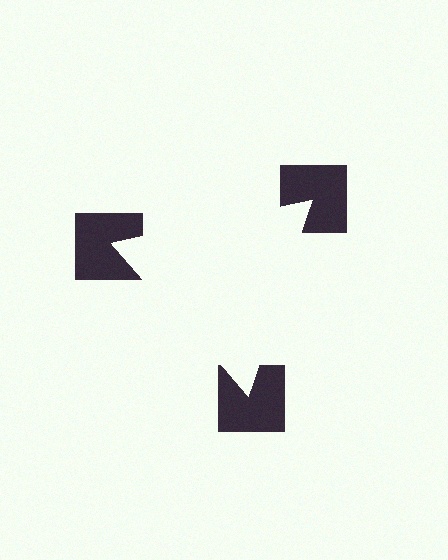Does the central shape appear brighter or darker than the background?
It typically appears slightly brighter than the background, even though no actual brightness change is drawn.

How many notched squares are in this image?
There are 3 — one at each vertex of the illusory triangle.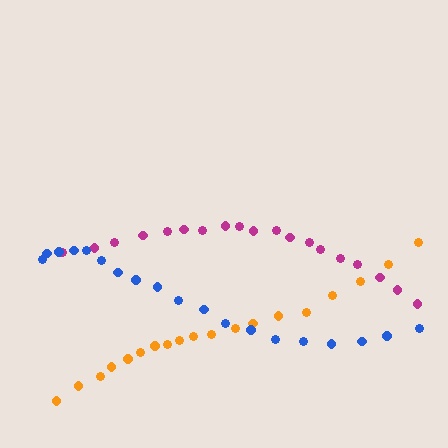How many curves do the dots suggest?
There are 3 distinct paths.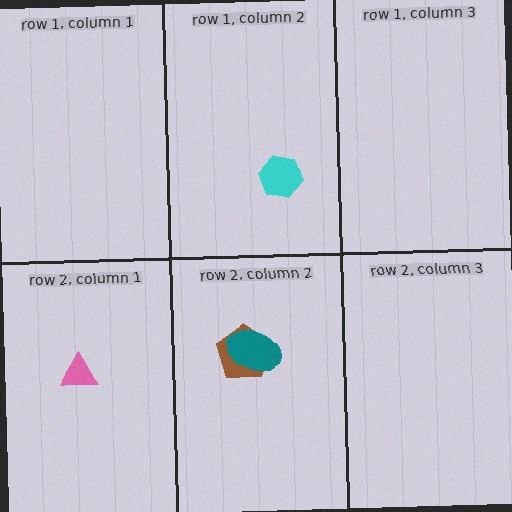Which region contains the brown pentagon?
The row 2, column 2 region.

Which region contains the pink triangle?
The row 2, column 1 region.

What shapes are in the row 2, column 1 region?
The pink triangle.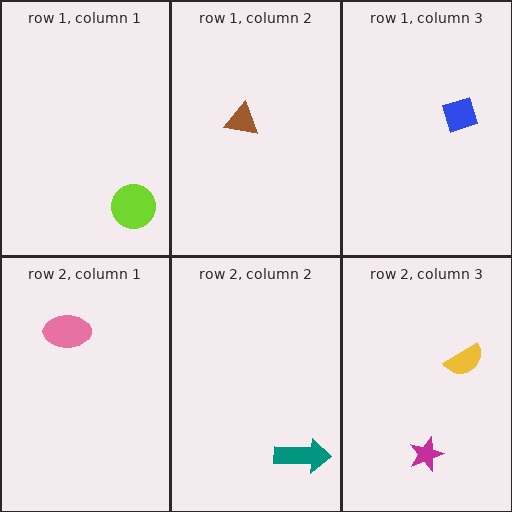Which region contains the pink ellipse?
The row 2, column 1 region.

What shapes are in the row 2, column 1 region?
The pink ellipse.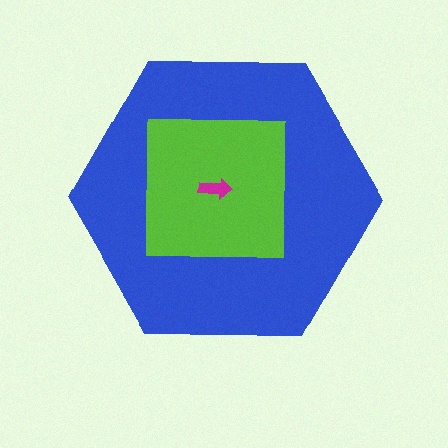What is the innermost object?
The magenta arrow.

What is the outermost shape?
The blue hexagon.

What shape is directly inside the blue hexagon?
The lime square.